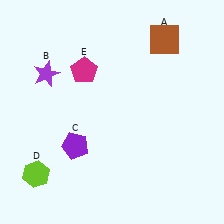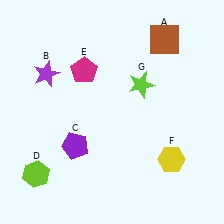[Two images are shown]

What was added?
A yellow hexagon (F), a lime star (G) were added in Image 2.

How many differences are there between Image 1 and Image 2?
There are 2 differences between the two images.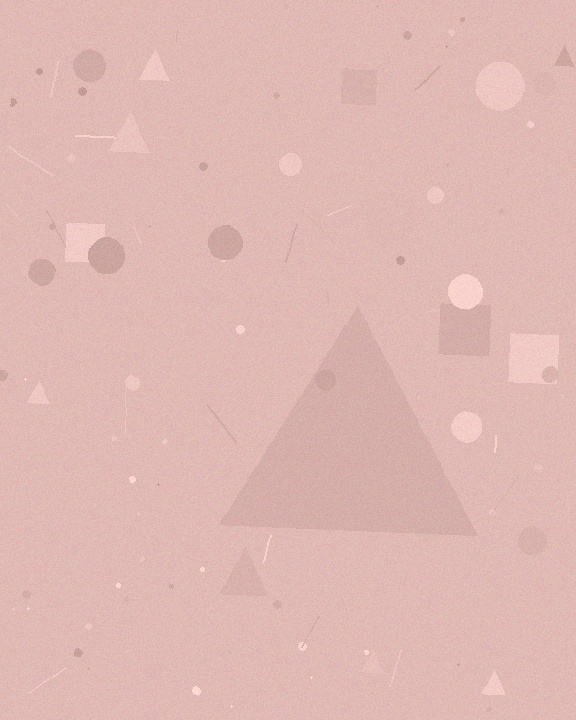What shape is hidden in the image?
A triangle is hidden in the image.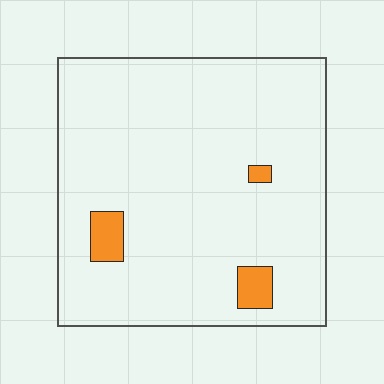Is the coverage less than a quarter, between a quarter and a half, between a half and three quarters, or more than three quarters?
Less than a quarter.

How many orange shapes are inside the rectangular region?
3.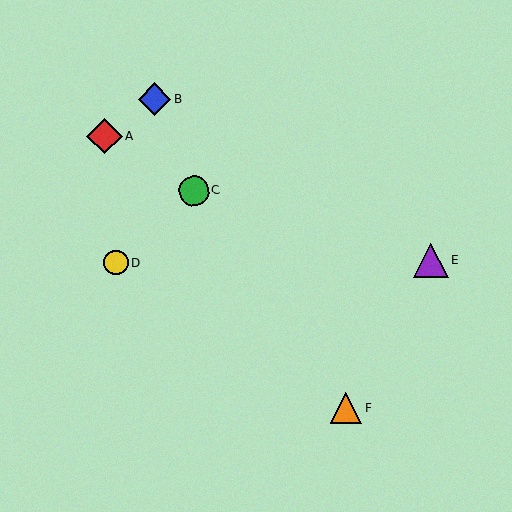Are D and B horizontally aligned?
No, D is at y≈263 and B is at y≈99.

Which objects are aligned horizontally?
Objects D, E are aligned horizontally.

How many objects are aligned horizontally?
2 objects (D, E) are aligned horizontally.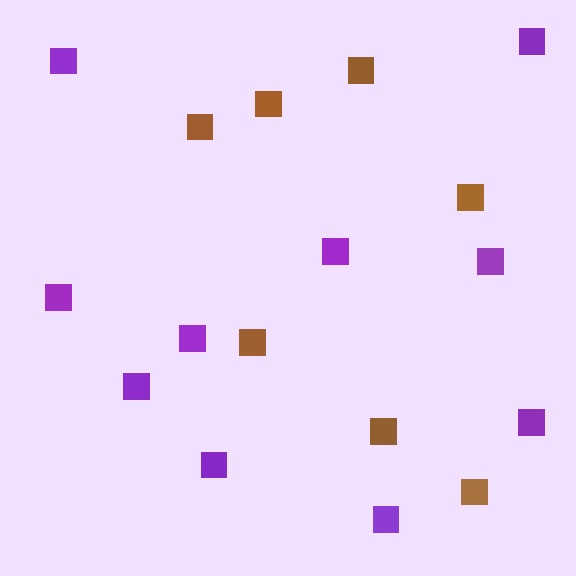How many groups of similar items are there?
There are 2 groups: one group of brown squares (7) and one group of purple squares (10).